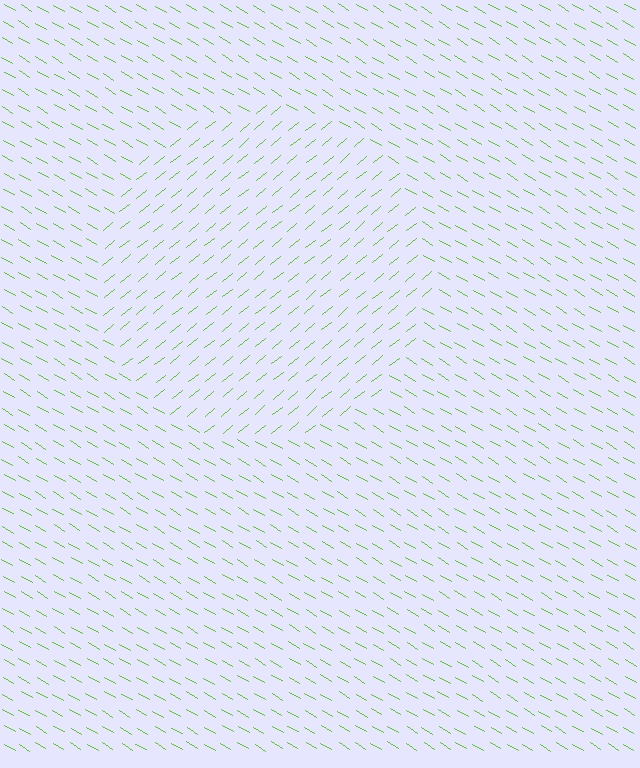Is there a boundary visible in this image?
Yes, there is a texture boundary formed by a change in line orientation.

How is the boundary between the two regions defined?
The boundary is defined purely by a change in line orientation (approximately 70 degrees difference). All lines are the same color and thickness.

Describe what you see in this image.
The image is filled with small lime line segments. A circle region in the image has lines oriented differently from the surrounding lines, creating a visible texture boundary.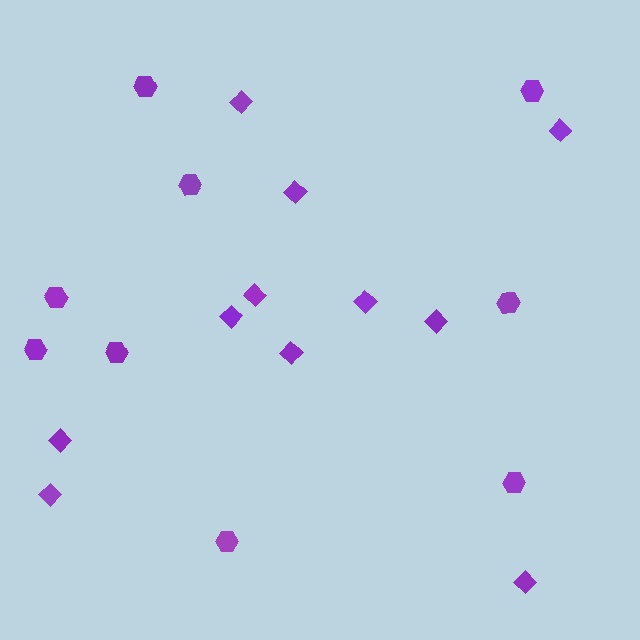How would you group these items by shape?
There are 2 groups: one group of diamonds (11) and one group of hexagons (9).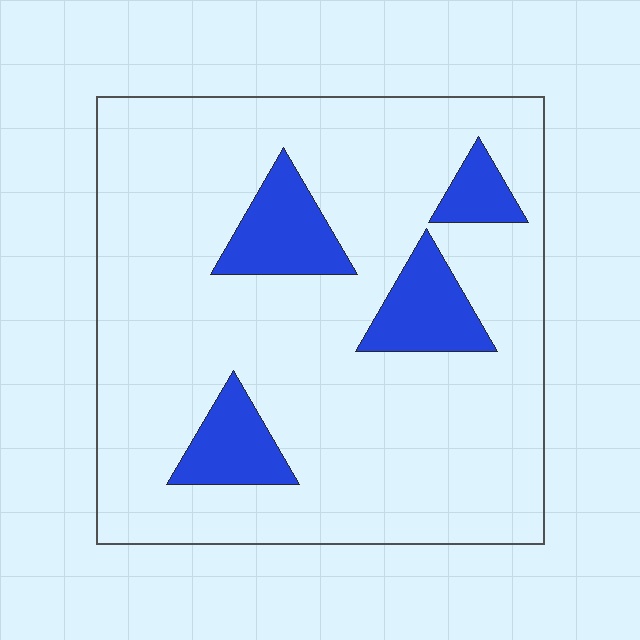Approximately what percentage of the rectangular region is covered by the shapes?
Approximately 15%.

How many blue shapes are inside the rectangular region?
4.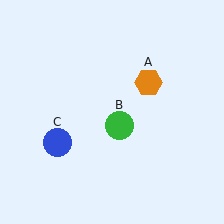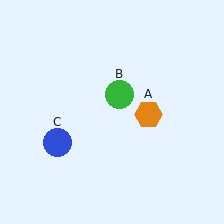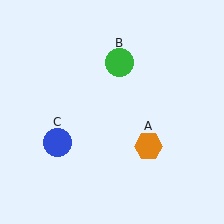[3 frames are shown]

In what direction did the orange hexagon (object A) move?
The orange hexagon (object A) moved down.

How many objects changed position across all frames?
2 objects changed position: orange hexagon (object A), green circle (object B).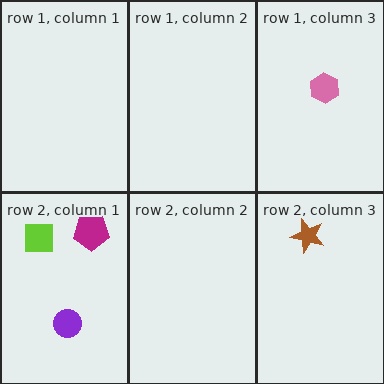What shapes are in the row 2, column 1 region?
The purple circle, the magenta pentagon, the lime square.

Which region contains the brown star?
The row 2, column 3 region.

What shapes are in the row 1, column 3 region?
The pink hexagon.